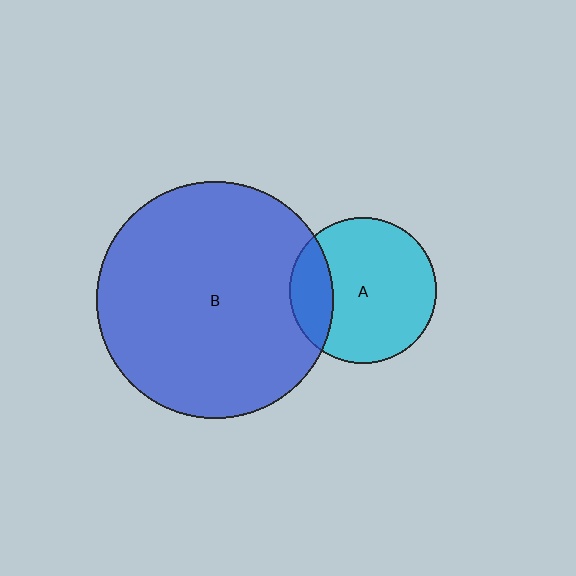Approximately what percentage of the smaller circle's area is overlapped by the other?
Approximately 20%.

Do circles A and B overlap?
Yes.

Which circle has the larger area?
Circle B (blue).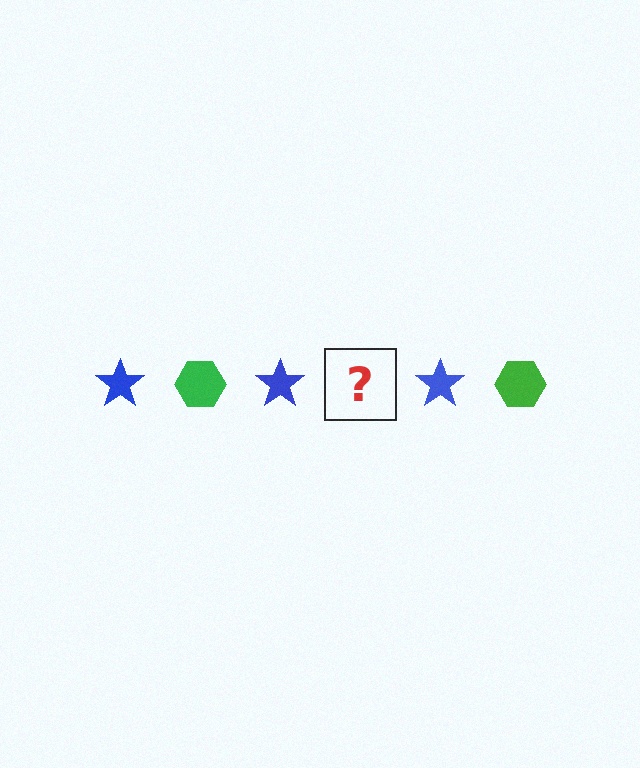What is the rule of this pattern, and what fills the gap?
The rule is that the pattern alternates between blue star and green hexagon. The gap should be filled with a green hexagon.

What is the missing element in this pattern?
The missing element is a green hexagon.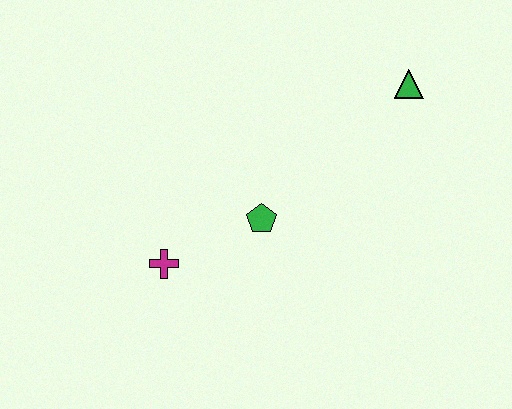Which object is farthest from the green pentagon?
The green triangle is farthest from the green pentagon.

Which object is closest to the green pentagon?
The magenta cross is closest to the green pentagon.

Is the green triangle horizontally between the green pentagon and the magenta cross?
No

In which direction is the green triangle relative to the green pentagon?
The green triangle is to the right of the green pentagon.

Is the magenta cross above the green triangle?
No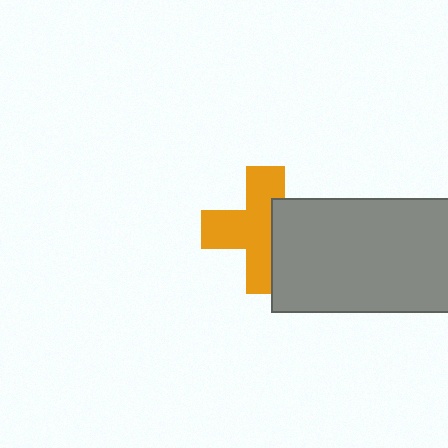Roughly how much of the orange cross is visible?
About half of it is visible (roughly 64%).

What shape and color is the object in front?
The object in front is a gray rectangle.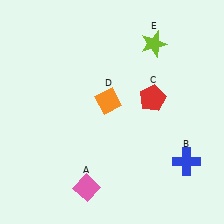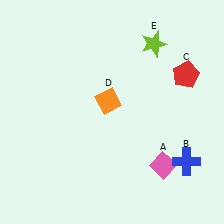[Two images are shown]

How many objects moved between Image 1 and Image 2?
2 objects moved between the two images.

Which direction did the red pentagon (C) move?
The red pentagon (C) moved right.